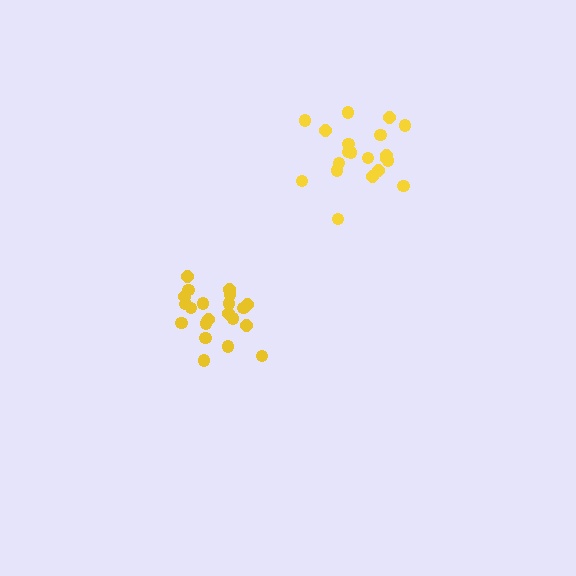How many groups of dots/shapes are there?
There are 2 groups.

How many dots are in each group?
Group 1: 20 dots, Group 2: 21 dots (41 total).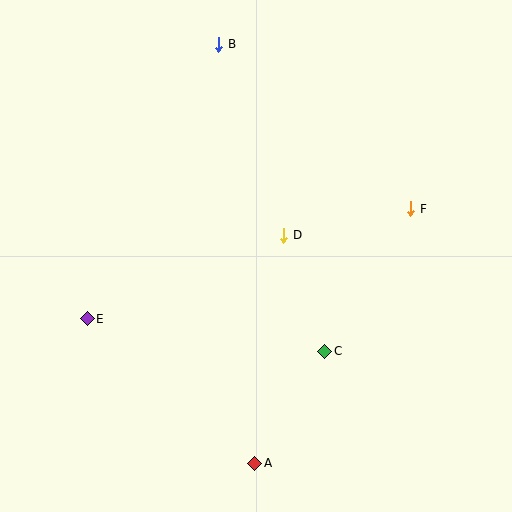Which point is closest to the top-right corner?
Point F is closest to the top-right corner.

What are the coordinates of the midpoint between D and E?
The midpoint between D and E is at (186, 277).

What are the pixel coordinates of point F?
Point F is at (411, 209).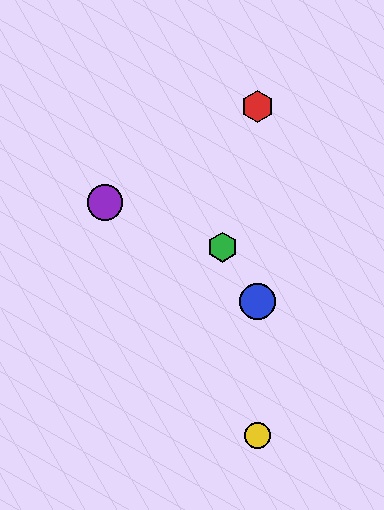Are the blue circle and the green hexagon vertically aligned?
No, the blue circle is at x≈258 and the green hexagon is at x≈223.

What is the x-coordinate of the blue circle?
The blue circle is at x≈258.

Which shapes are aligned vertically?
The red hexagon, the blue circle, the yellow circle are aligned vertically.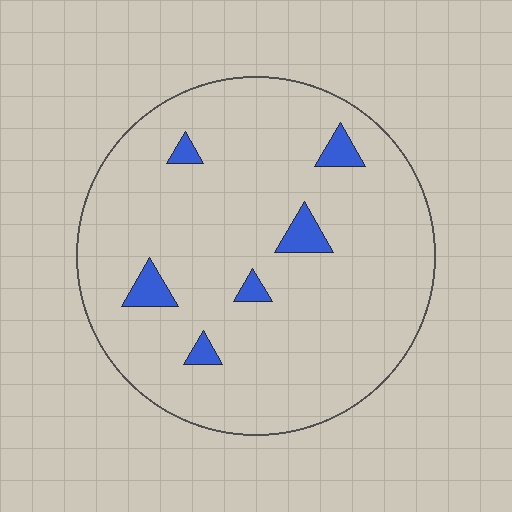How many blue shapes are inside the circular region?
6.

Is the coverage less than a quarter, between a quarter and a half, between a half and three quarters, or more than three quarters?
Less than a quarter.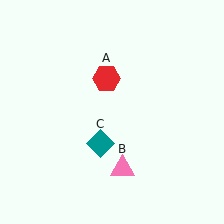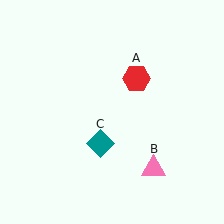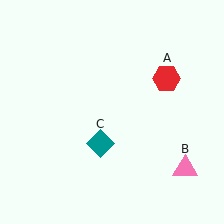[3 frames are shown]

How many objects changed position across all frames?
2 objects changed position: red hexagon (object A), pink triangle (object B).